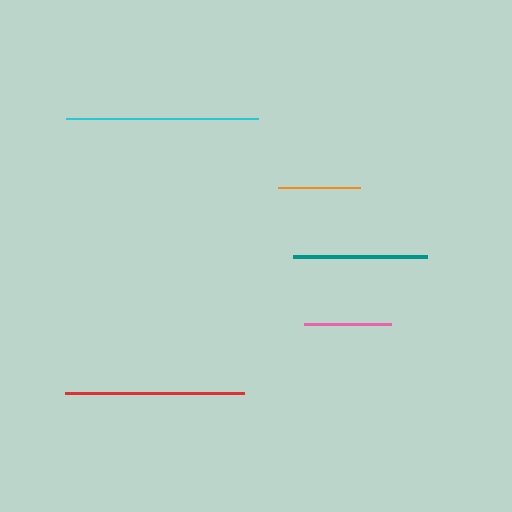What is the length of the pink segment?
The pink segment is approximately 87 pixels long.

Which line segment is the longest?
The cyan line is the longest at approximately 192 pixels.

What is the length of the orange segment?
The orange segment is approximately 81 pixels long.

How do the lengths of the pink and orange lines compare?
The pink and orange lines are approximately the same length.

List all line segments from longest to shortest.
From longest to shortest: cyan, red, teal, pink, orange.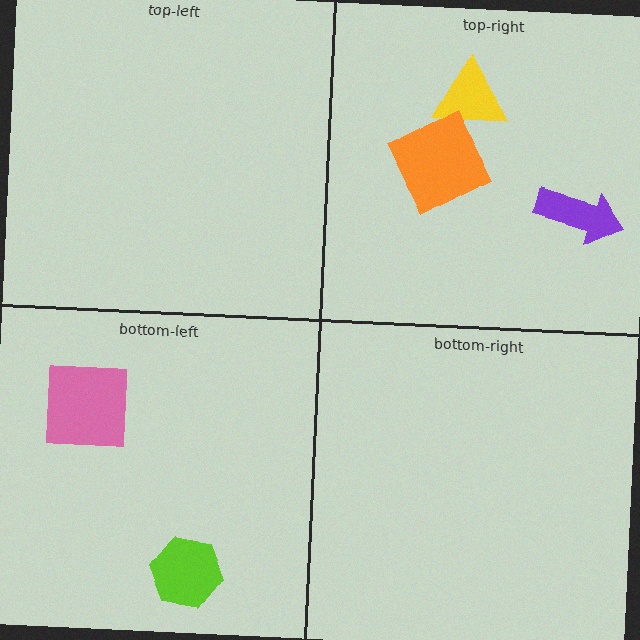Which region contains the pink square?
The bottom-left region.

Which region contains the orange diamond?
The top-right region.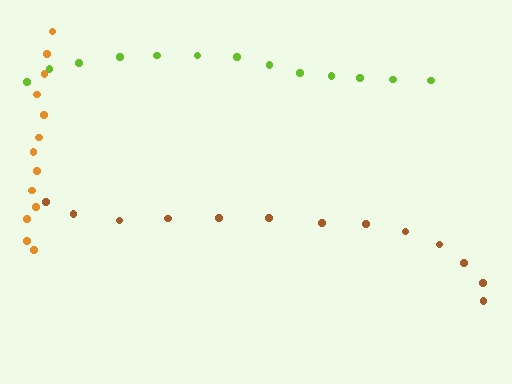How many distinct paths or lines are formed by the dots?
There are 3 distinct paths.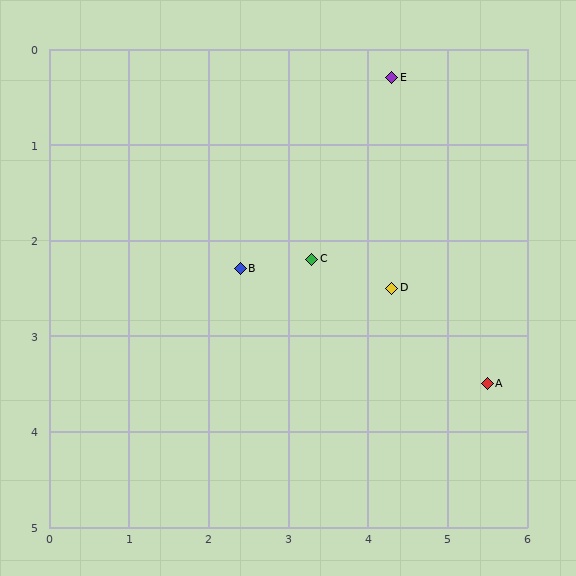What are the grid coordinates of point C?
Point C is at approximately (3.3, 2.2).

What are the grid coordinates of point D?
Point D is at approximately (4.3, 2.5).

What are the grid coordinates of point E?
Point E is at approximately (4.3, 0.3).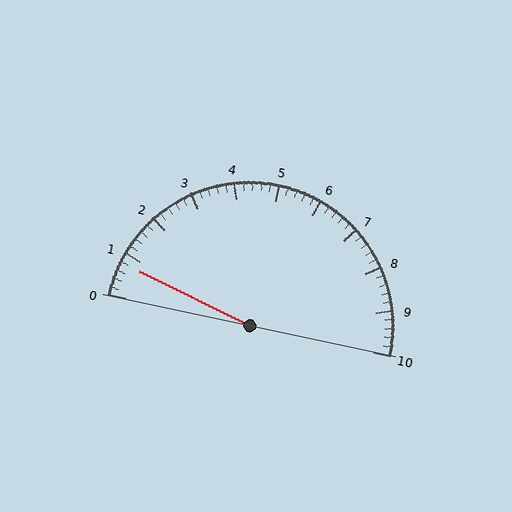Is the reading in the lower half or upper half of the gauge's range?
The reading is in the lower half of the range (0 to 10).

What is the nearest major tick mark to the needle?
The nearest major tick mark is 1.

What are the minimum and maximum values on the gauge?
The gauge ranges from 0 to 10.